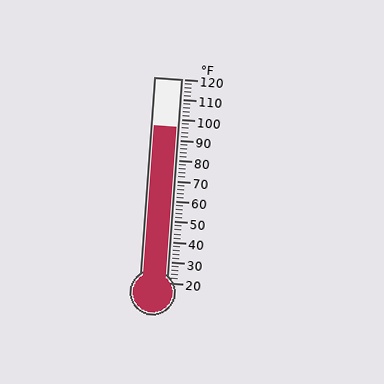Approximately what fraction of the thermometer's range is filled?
The thermometer is filled to approximately 75% of its range.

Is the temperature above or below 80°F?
The temperature is above 80°F.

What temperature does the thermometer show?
The thermometer shows approximately 96°F.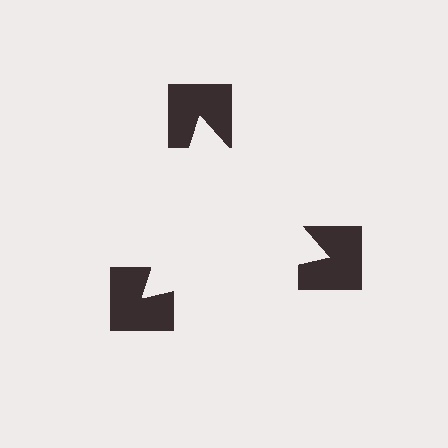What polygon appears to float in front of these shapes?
An illusory triangle — its edges are inferred from the aligned wedge cuts in the notched squares, not physically drawn.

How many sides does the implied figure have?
3 sides.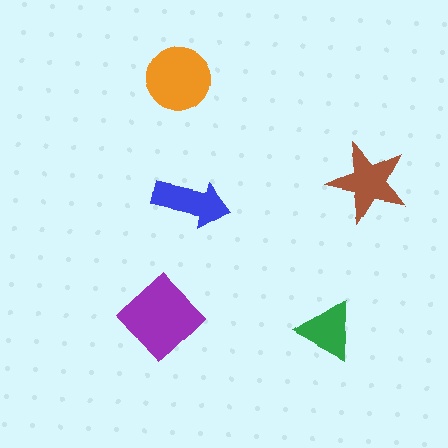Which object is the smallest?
The green triangle.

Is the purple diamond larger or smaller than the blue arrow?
Larger.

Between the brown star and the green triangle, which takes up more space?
The brown star.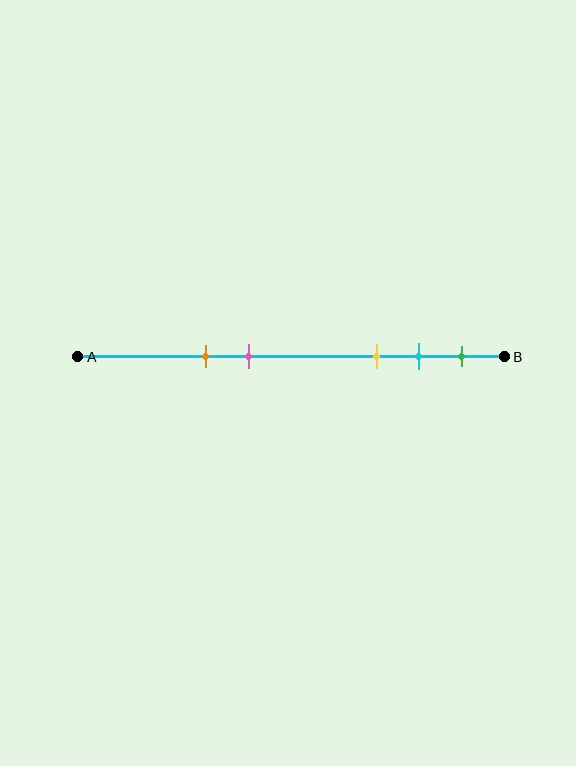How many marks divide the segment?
There are 5 marks dividing the segment.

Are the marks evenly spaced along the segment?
No, the marks are not evenly spaced.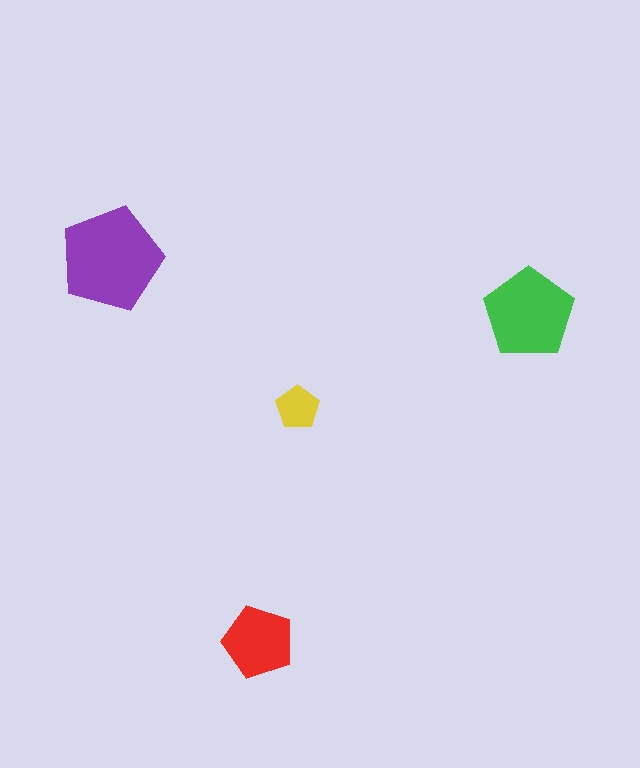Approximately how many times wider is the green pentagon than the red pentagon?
About 1.5 times wider.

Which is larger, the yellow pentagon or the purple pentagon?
The purple one.